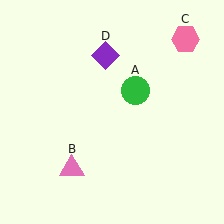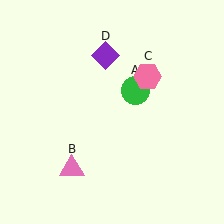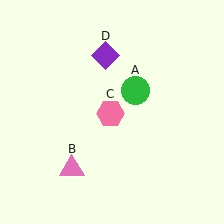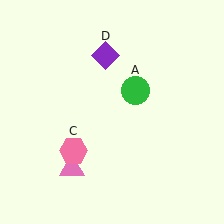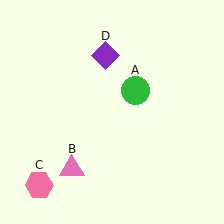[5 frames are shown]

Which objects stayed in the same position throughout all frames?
Green circle (object A) and pink triangle (object B) and purple diamond (object D) remained stationary.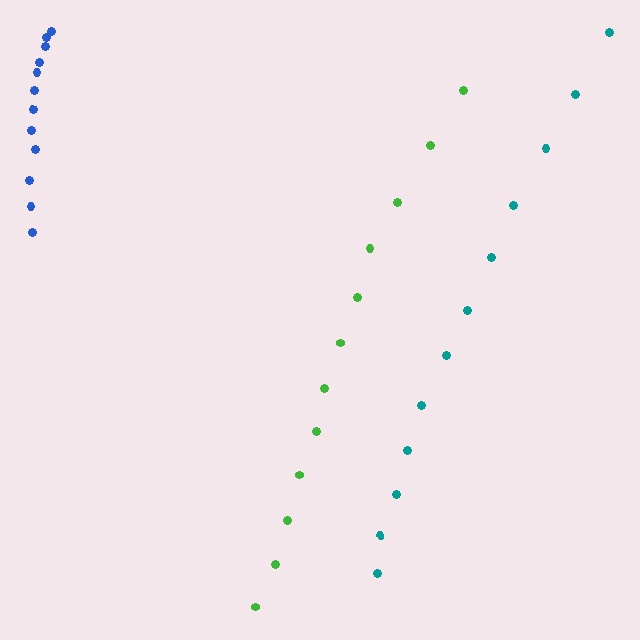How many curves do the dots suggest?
There are 3 distinct paths.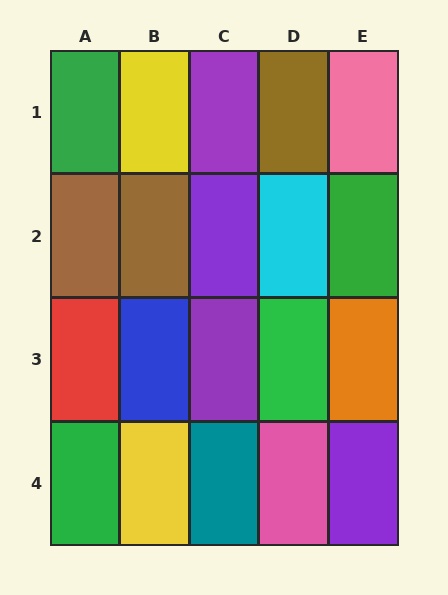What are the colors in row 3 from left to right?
Red, blue, purple, green, orange.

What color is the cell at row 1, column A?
Green.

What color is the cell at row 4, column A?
Green.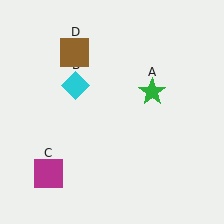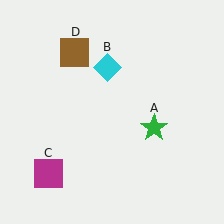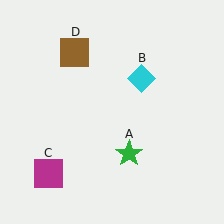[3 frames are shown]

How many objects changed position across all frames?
2 objects changed position: green star (object A), cyan diamond (object B).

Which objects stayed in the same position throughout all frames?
Magenta square (object C) and brown square (object D) remained stationary.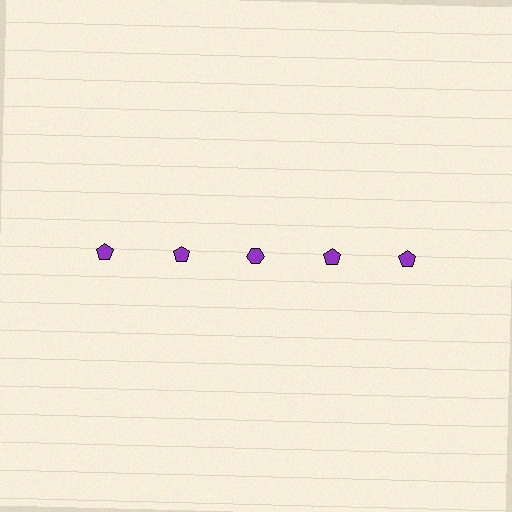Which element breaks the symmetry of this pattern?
The purple hexagon in the top row, center column breaks the symmetry. All other shapes are purple pentagons.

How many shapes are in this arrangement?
There are 5 shapes arranged in a grid pattern.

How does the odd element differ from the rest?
It has a different shape: hexagon instead of pentagon.